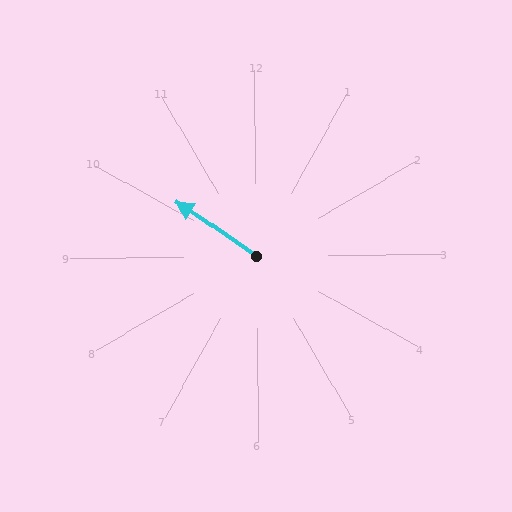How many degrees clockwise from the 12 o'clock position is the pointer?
Approximately 305 degrees.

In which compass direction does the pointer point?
Northwest.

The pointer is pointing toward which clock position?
Roughly 10 o'clock.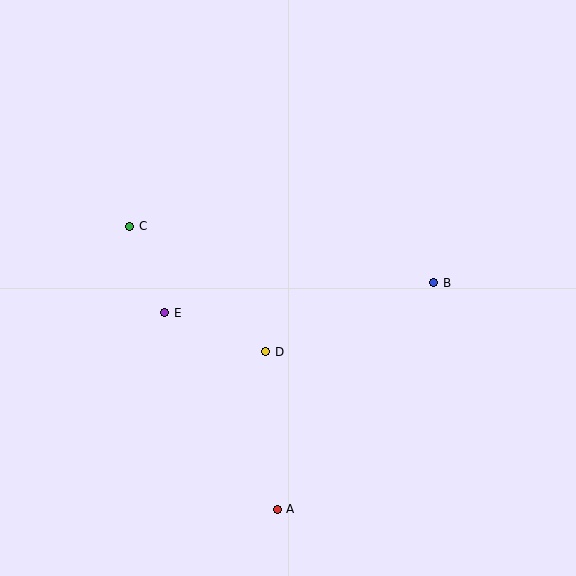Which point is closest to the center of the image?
Point D at (266, 352) is closest to the center.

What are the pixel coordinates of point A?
Point A is at (277, 509).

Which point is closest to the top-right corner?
Point B is closest to the top-right corner.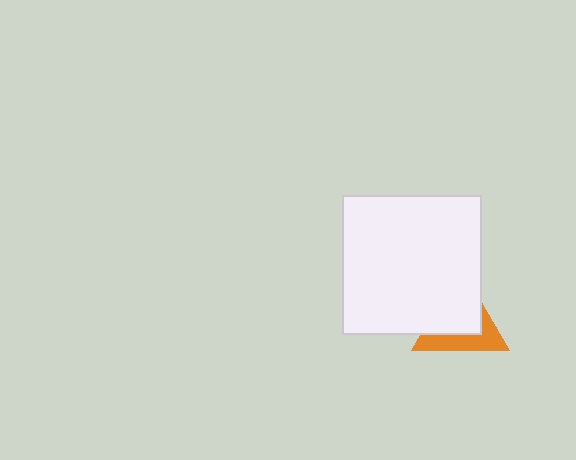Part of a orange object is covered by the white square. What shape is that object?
It is a triangle.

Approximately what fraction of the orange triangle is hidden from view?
Roughly 58% of the orange triangle is hidden behind the white square.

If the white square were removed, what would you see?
You would see the complete orange triangle.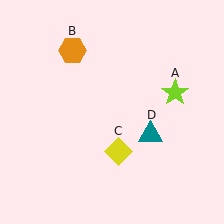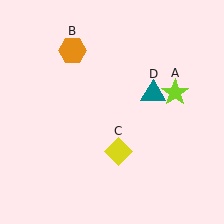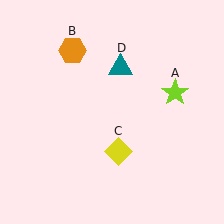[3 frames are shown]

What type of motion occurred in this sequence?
The teal triangle (object D) rotated counterclockwise around the center of the scene.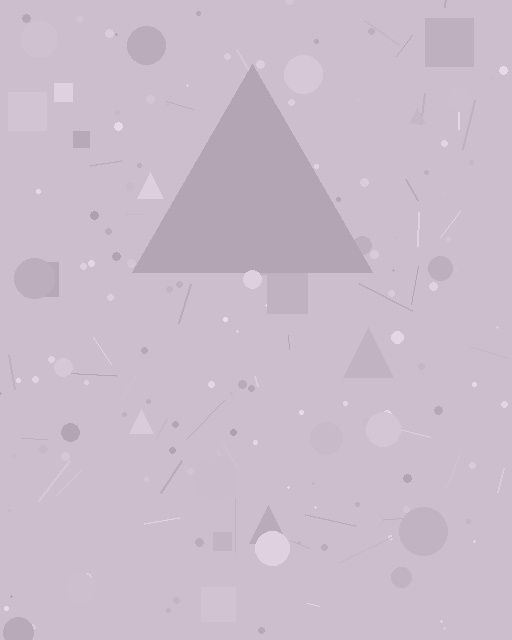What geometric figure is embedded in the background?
A triangle is embedded in the background.